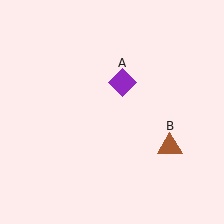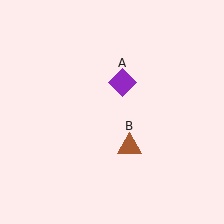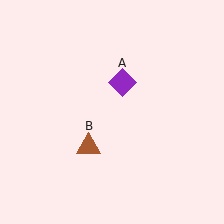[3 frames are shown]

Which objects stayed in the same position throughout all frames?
Purple diamond (object A) remained stationary.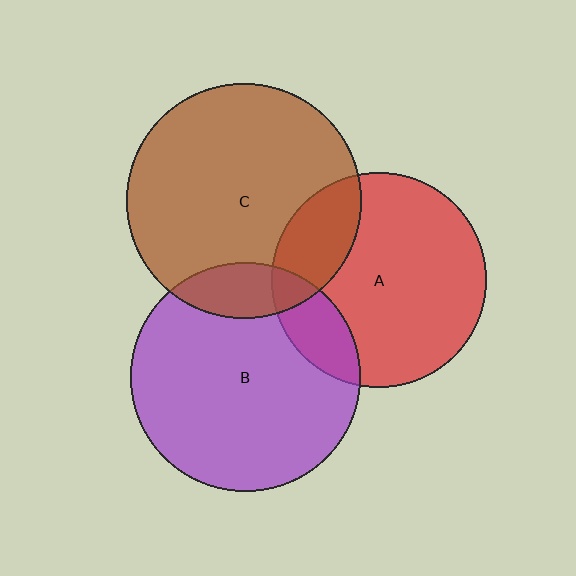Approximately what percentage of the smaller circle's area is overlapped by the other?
Approximately 15%.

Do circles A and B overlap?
Yes.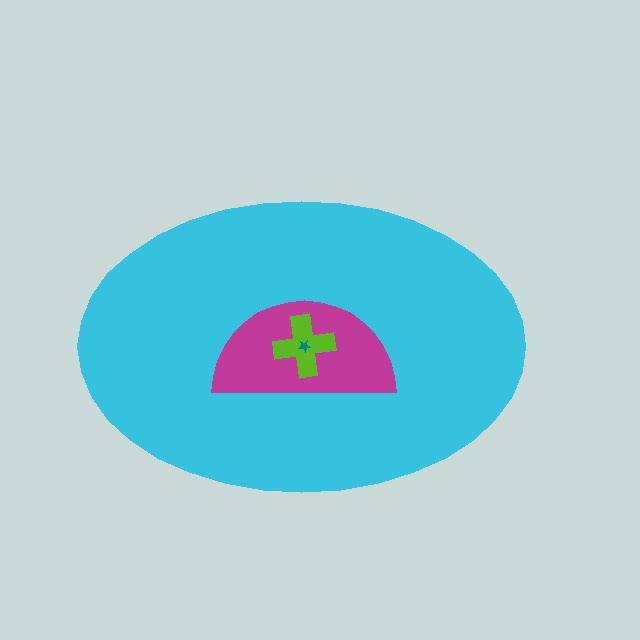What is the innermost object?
The teal star.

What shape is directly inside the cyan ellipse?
The magenta semicircle.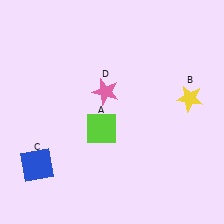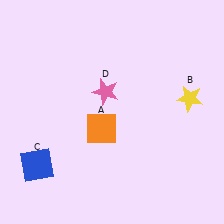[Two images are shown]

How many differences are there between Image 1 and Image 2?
There is 1 difference between the two images.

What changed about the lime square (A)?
In Image 1, A is lime. In Image 2, it changed to orange.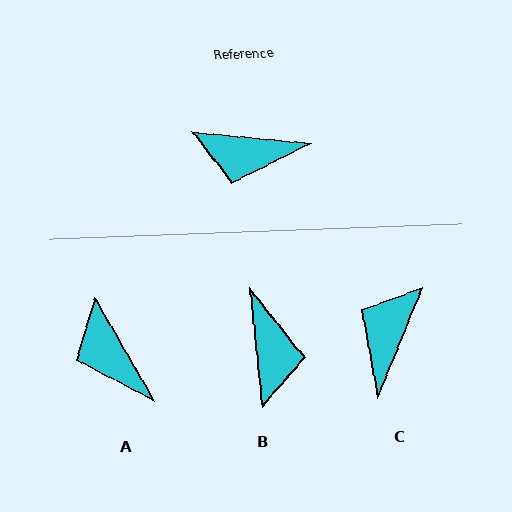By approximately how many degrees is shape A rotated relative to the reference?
Approximately 54 degrees clockwise.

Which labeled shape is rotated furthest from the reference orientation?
C, about 107 degrees away.